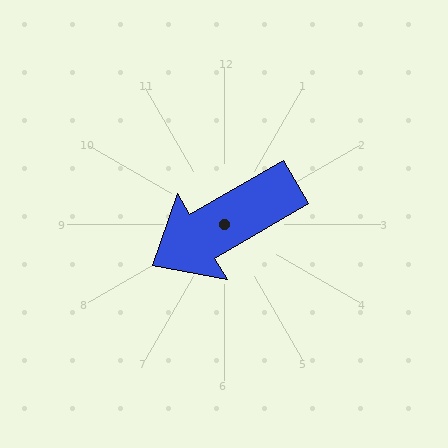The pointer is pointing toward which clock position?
Roughly 8 o'clock.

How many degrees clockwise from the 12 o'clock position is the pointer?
Approximately 240 degrees.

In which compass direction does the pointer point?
Southwest.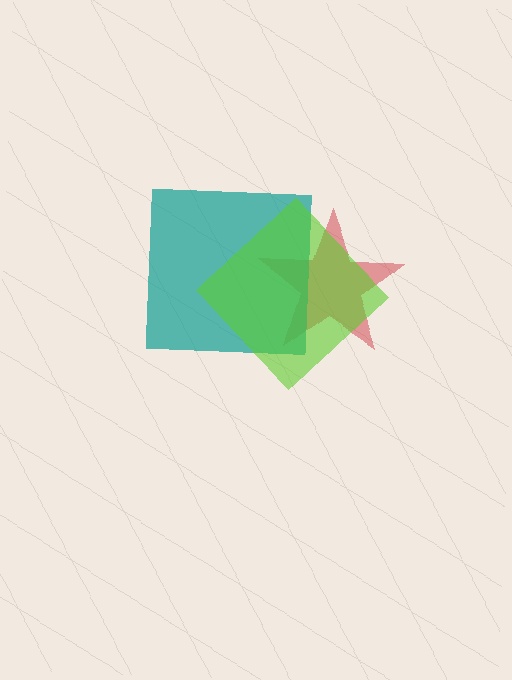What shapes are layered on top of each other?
The layered shapes are: a red star, a teal square, a lime diamond.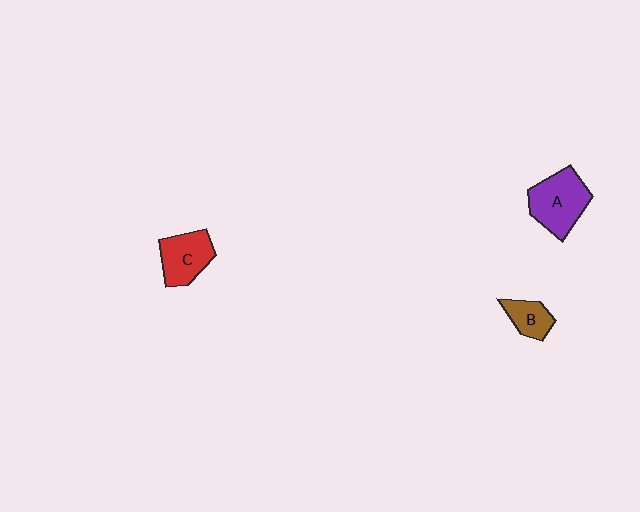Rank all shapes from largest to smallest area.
From largest to smallest: A (purple), C (red), B (brown).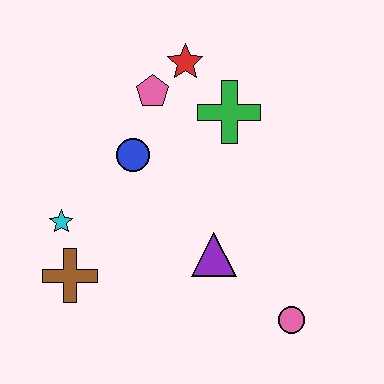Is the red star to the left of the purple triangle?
Yes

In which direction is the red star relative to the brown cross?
The red star is above the brown cross.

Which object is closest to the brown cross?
The cyan star is closest to the brown cross.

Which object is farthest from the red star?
The pink circle is farthest from the red star.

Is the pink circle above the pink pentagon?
No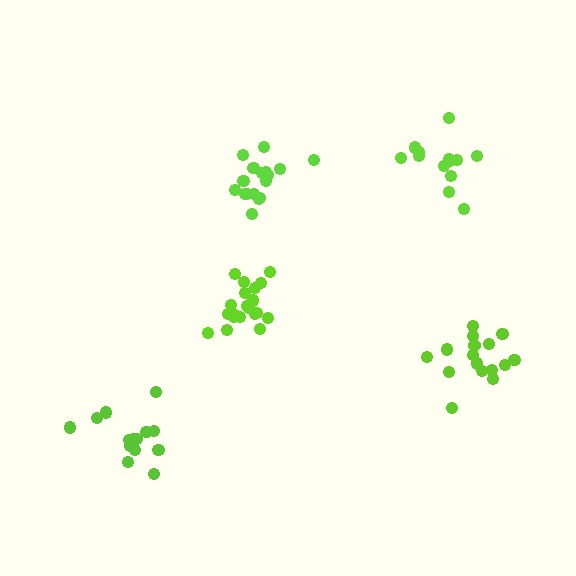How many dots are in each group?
Group 1: 20 dots, Group 2: 14 dots, Group 3: 16 dots, Group 4: 14 dots, Group 5: 17 dots (81 total).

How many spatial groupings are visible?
There are 5 spatial groupings.